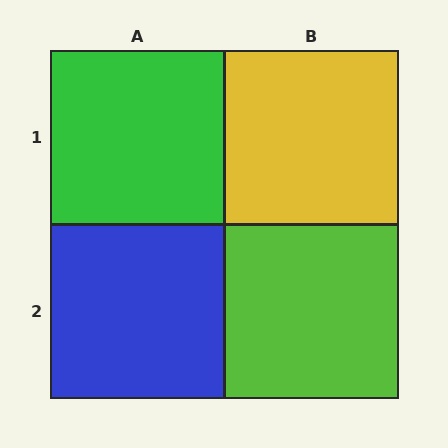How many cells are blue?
1 cell is blue.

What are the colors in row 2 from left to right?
Blue, lime.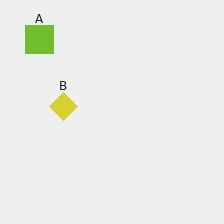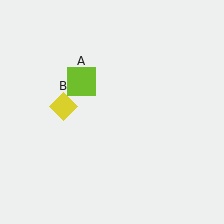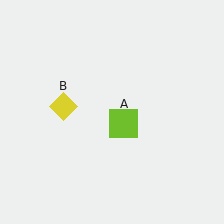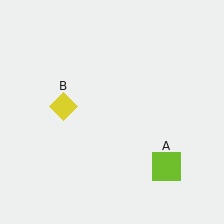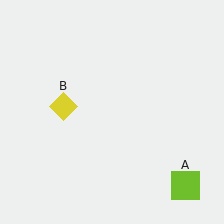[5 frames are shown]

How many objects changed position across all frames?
1 object changed position: lime square (object A).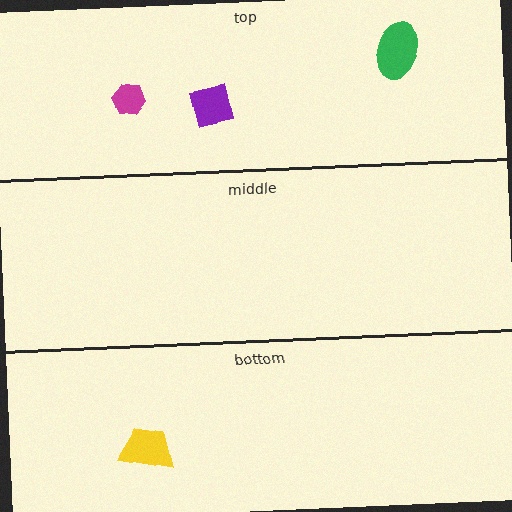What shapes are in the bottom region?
The yellow trapezoid.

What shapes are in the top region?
The purple square, the magenta hexagon, the green ellipse.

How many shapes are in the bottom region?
1.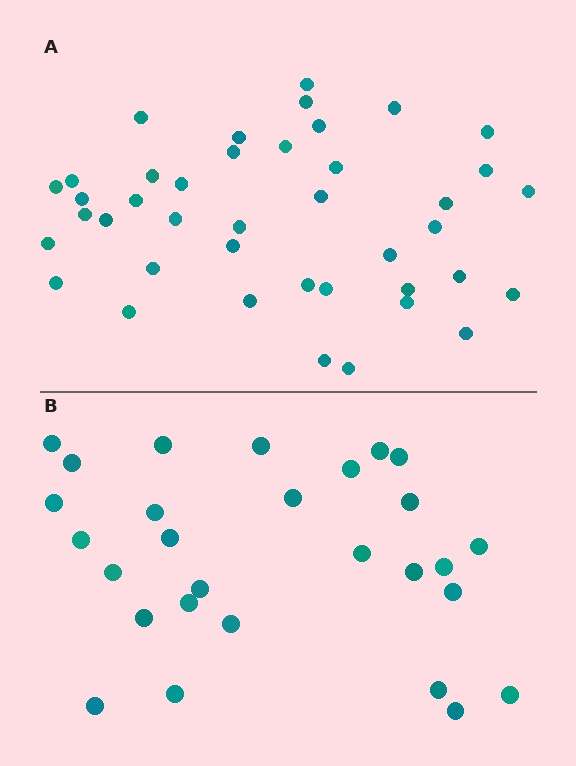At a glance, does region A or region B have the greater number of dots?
Region A (the top region) has more dots.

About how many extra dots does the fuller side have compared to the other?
Region A has approximately 15 more dots than region B.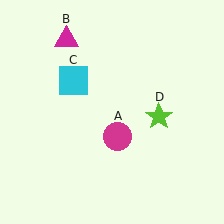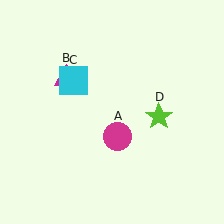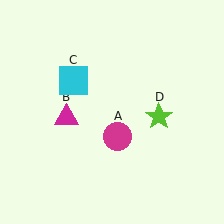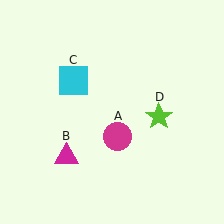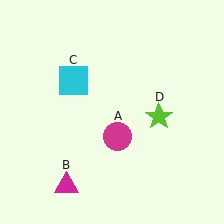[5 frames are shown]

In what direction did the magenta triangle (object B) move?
The magenta triangle (object B) moved down.